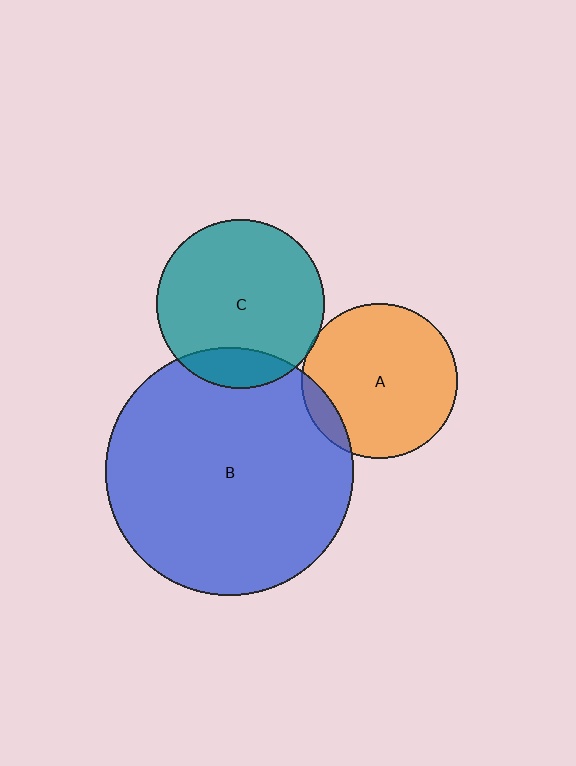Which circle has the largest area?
Circle B (blue).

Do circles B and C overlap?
Yes.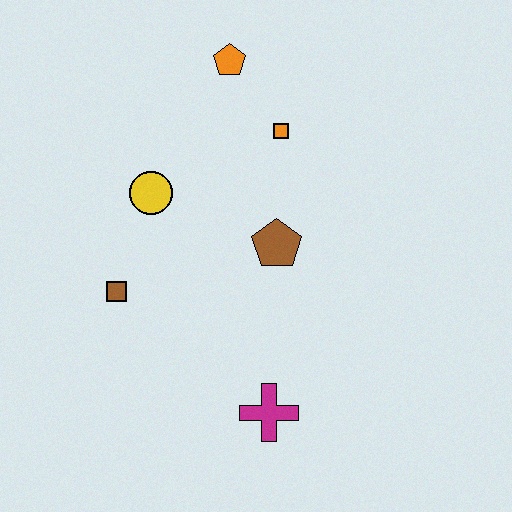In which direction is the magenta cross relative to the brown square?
The magenta cross is to the right of the brown square.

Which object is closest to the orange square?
The orange pentagon is closest to the orange square.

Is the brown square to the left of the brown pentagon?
Yes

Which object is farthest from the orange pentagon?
The magenta cross is farthest from the orange pentagon.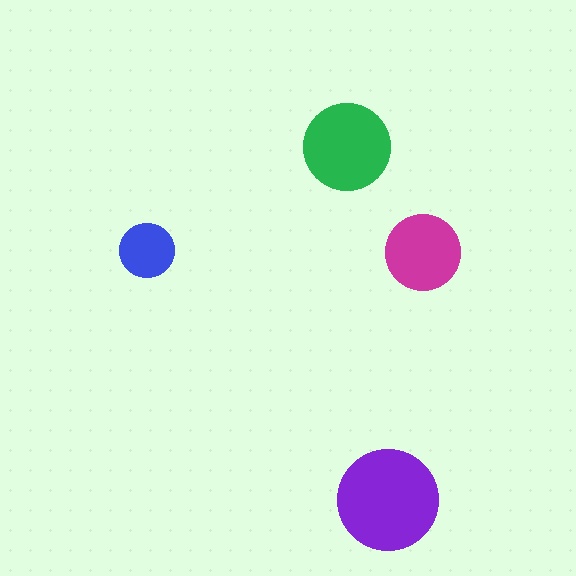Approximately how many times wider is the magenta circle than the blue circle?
About 1.5 times wider.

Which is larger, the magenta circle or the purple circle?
The purple one.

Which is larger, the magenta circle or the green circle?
The green one.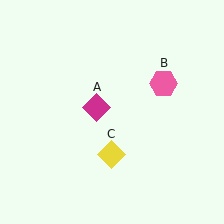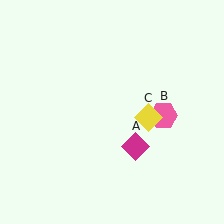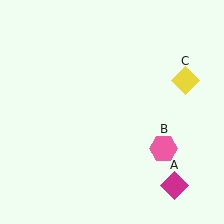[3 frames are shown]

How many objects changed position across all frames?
3 objects changed position: magenta diamond (object A), pink hexagon (object B), yellow diamond (object C).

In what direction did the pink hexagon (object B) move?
The pink hexagon (object B) moved down.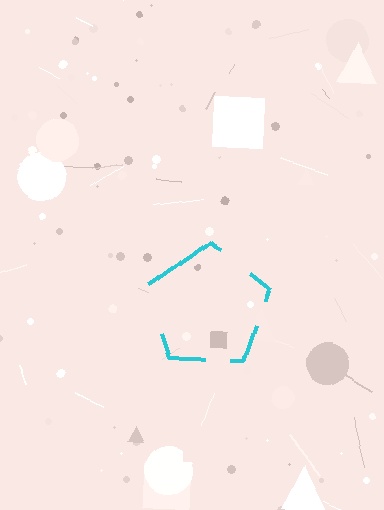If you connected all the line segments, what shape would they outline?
They would outline a pentagon.